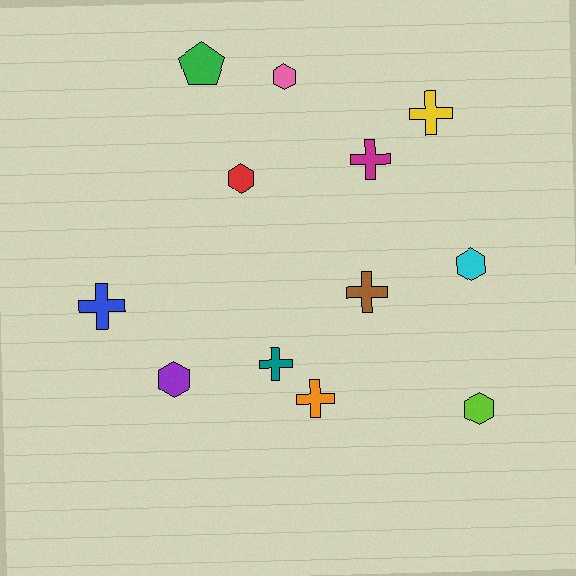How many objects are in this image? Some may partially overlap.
There are 12 objects.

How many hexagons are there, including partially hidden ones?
There are 5 hexagons.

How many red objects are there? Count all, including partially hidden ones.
There is 1 red object.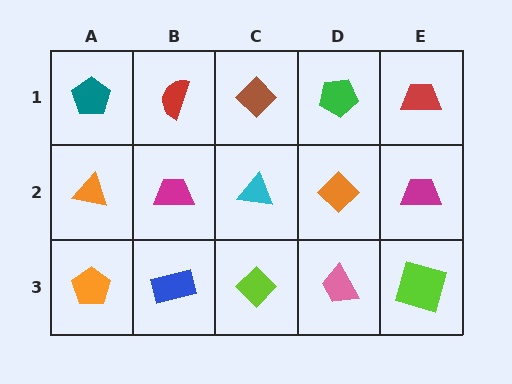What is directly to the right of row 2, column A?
A magenta trapezoid.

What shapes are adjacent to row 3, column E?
A magenta trapezoid (row 2, column E), a pink trapezoid (row 3, column D).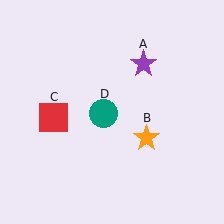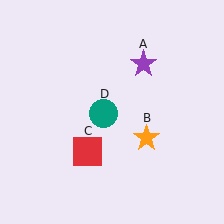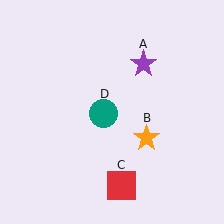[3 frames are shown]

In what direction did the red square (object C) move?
The red square (object C) moved down and to the right.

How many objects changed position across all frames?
1 object changed position: red square (object C).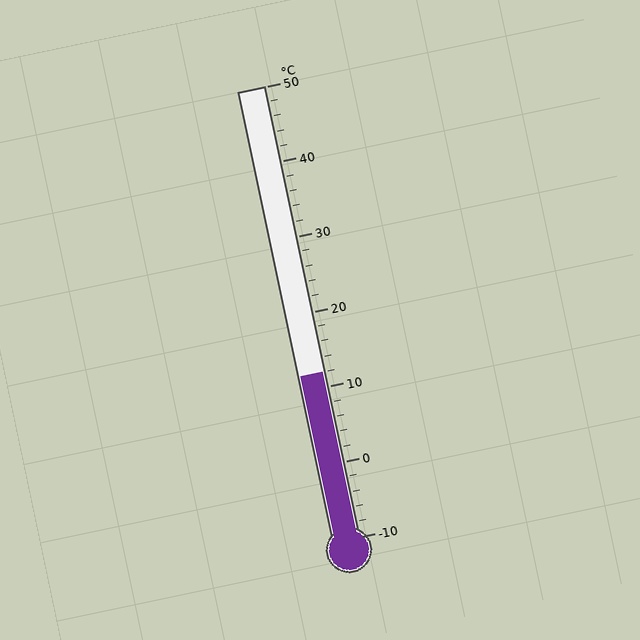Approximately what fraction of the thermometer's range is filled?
The thermometer is filled to approximately 35% of its range.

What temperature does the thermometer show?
The thermometer shows approximately 12°C.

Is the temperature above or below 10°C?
The temperature is above 10°C.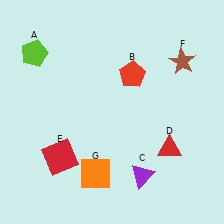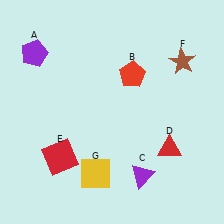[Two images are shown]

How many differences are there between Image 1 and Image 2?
There are 2 differences between the two images.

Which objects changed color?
A changed from lime to purple. G changed from orange to yellow.